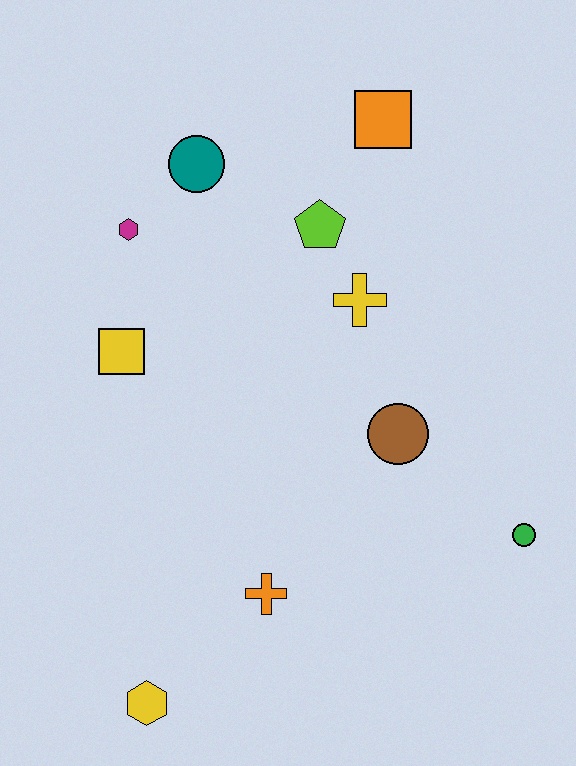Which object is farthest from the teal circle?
The yellow hexagon is farthest from the teal circle.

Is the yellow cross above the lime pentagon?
No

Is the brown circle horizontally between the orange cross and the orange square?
No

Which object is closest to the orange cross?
The yellow hexagon is closest to the orange cross.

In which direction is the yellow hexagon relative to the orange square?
The yellow hexagon is below the orange square.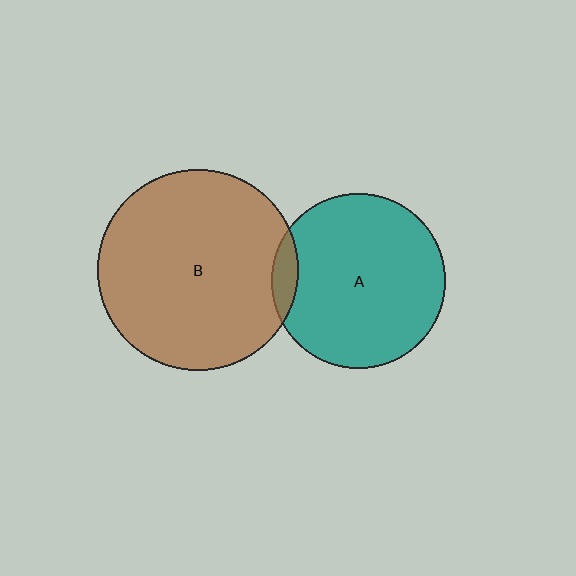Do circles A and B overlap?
Yes.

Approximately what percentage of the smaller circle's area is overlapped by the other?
Approximately 5%.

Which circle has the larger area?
Circle B (brown).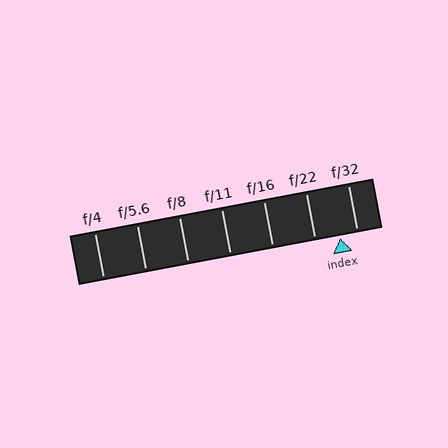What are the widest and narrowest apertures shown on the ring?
The widest aperture shown is f/4 and the narrowest is f/32.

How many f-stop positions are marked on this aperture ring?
There are 7 f-stop positions marked.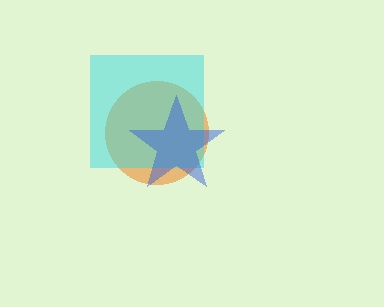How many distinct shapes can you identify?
There are 3 distinct shapes: an orange circle, a cyan square, a blue star.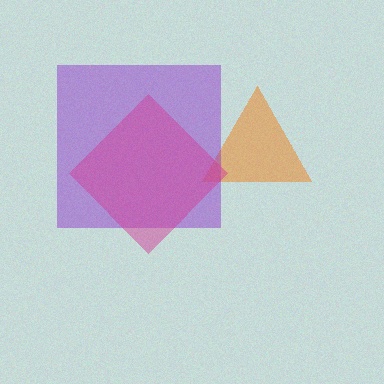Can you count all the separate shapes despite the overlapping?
Yes, there are 3 separate shapes.